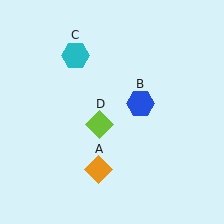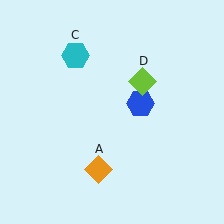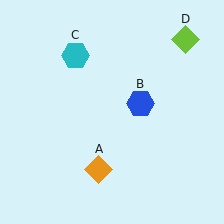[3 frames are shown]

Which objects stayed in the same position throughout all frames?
Orange diamond (object A) and blue hexagon (object B) and cyan hexagon (object C) remained stationary.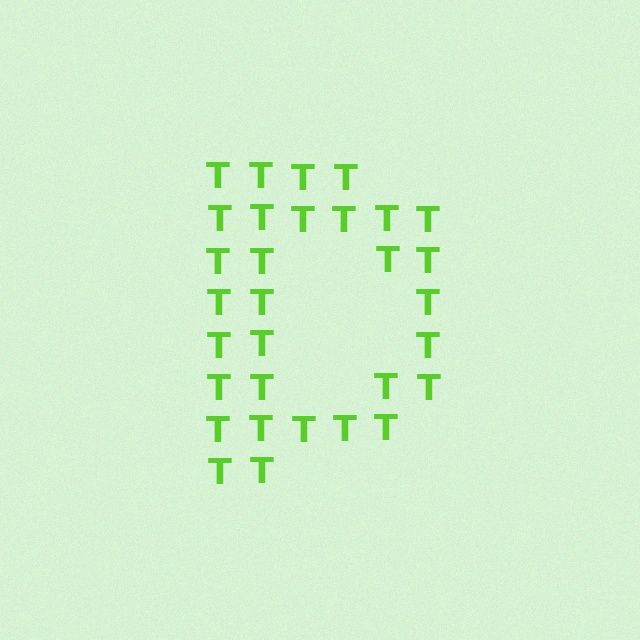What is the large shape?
The large shape is the letter D.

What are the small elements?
The small elements are letter T's.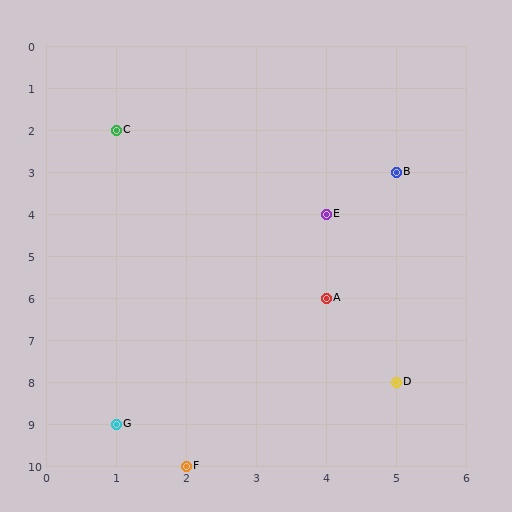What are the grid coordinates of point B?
Point B is at grid coordinates (5, 3).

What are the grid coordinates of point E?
Point E is at grid coordinates (4, 4).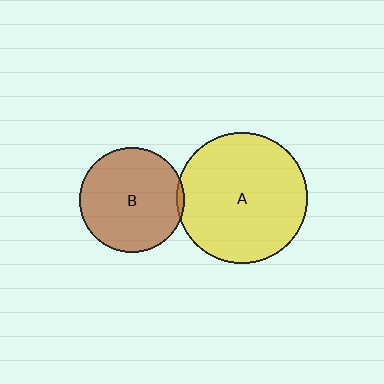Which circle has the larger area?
Circle A (yellow).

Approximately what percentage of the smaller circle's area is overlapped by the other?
Approximately 5%.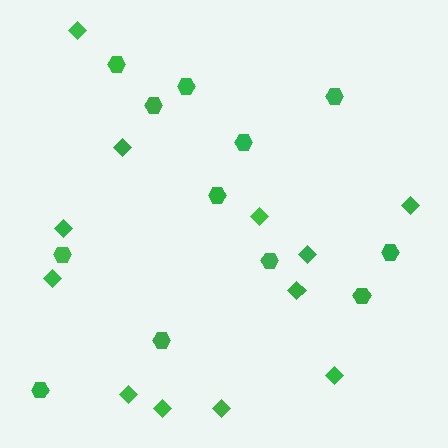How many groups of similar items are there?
There are 2 groups: one group of diamonds (12) and one group of hexagons (12).